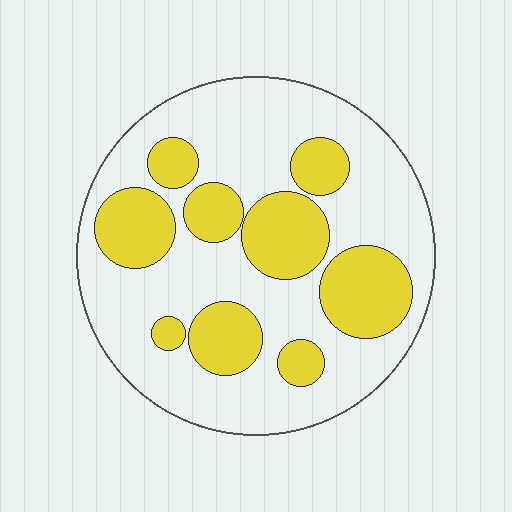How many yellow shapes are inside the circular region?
9.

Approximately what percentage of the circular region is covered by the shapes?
Approximately 35%.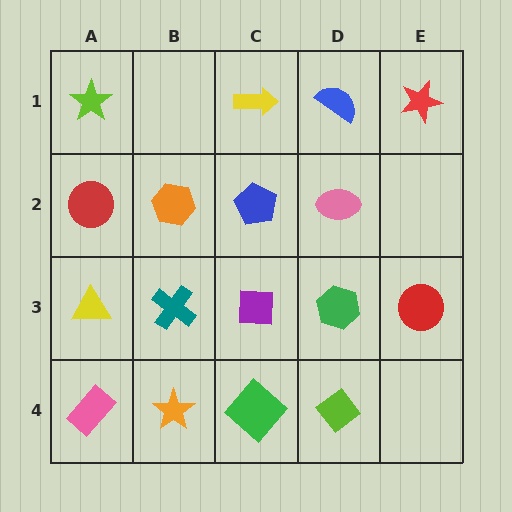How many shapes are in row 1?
4 shapes.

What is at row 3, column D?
A green hexagon.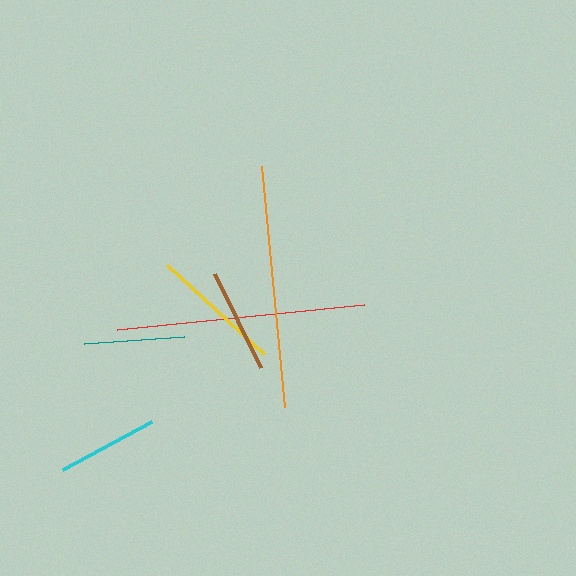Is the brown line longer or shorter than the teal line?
The brown line is longer than the teal line.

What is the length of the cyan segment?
The cyan segment is approximately 101 pixels long.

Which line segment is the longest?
The red line is the longest at approximately 248 pixels.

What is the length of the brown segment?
The brown segment is approximately 105 pixels long.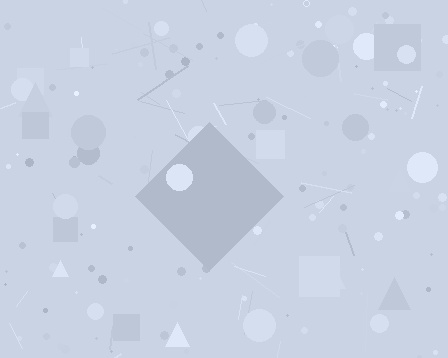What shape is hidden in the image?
A diamond is hidden in the image.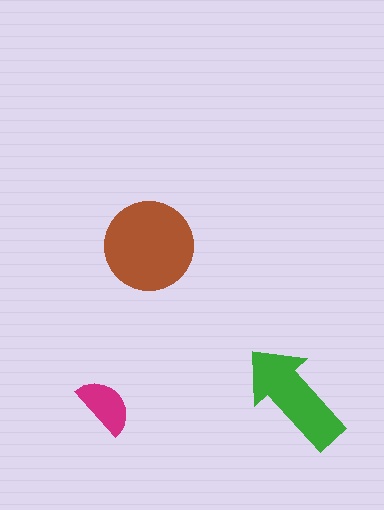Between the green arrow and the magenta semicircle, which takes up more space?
The green arrow.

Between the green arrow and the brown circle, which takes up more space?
The brown circle.